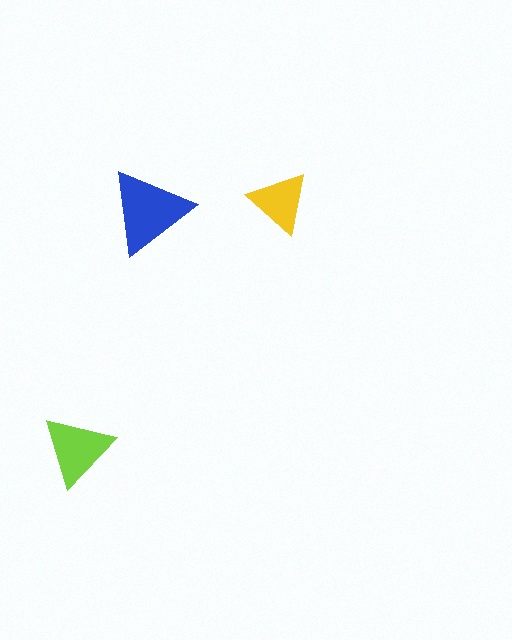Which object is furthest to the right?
The yellow triangle is rightmost.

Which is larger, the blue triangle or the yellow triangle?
The blue one.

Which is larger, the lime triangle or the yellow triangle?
The lime one.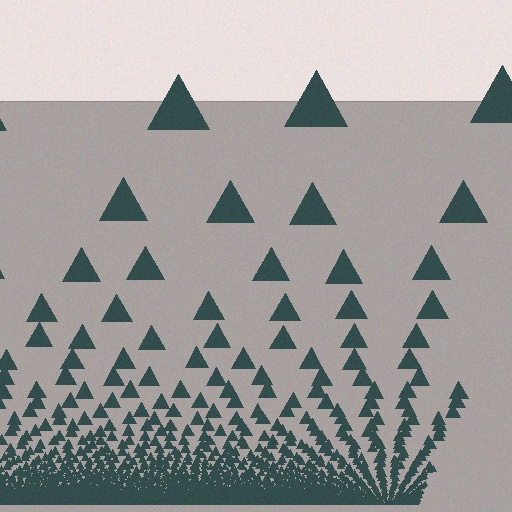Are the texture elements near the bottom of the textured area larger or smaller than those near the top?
Smaller. The gradient is inverted — elements near the bottom are smaller and denser.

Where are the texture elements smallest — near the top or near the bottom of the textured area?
Near the bottom.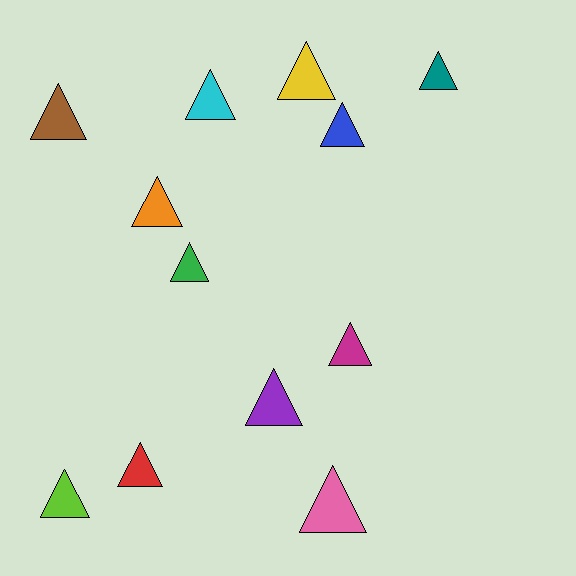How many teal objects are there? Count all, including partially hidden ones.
There is 1 teal object.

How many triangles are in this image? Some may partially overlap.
There are 12 triangles.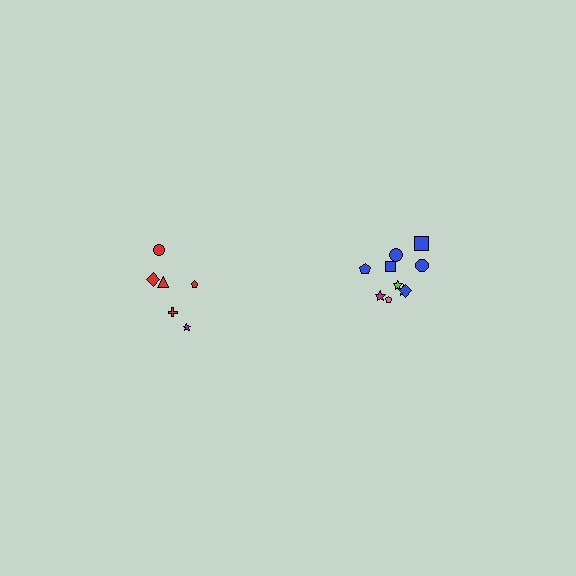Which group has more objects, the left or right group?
The right group.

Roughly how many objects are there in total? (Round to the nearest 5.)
Roughly 15 objects in total.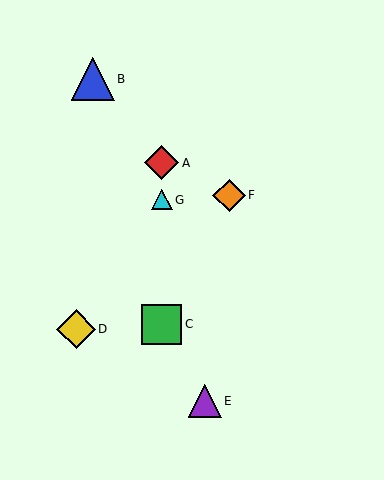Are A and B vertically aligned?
No, A is at x≈162 and B is at x≈93.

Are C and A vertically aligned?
Yes, both are at x≈162.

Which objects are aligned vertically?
Objects A, C, G are aligned vertically.